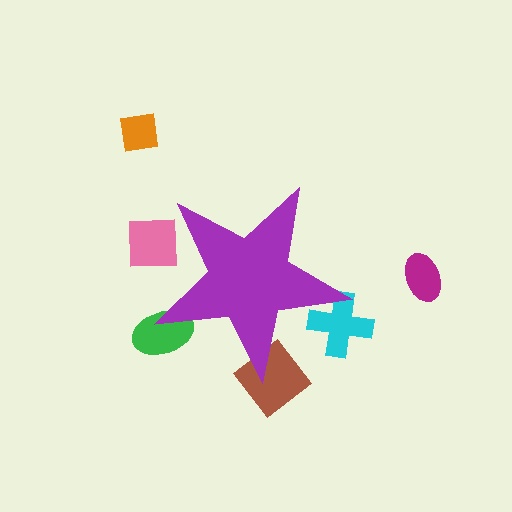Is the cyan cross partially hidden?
Yes, the cyan cross is partially hidden behind the purple star.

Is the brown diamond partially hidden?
Yes, the brown diamond is partially hidden behind the purple star.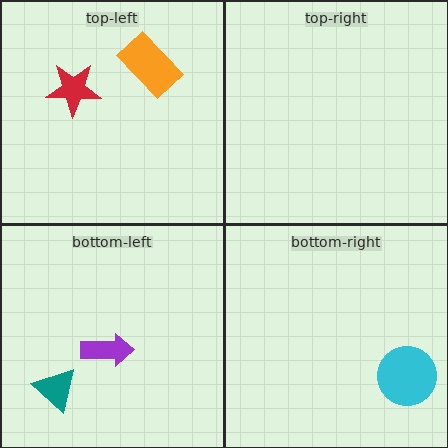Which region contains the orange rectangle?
The top-left region.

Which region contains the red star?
The top-left region.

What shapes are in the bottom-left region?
The teal triangle, the purple arrow.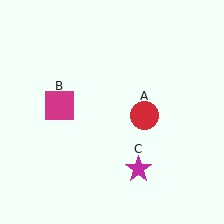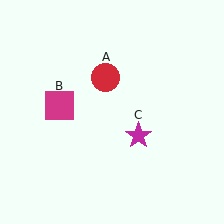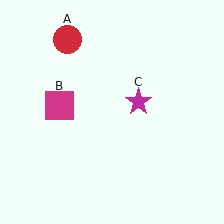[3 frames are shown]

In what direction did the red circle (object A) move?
The red circle (object A) moved up and to the left.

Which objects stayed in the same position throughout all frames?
Magenta square (object B) remained stationary.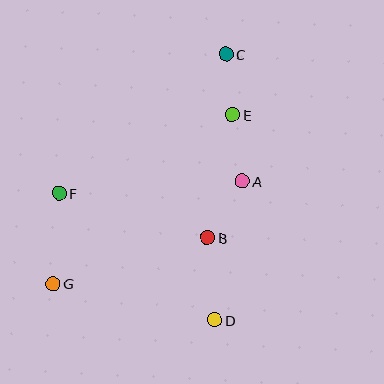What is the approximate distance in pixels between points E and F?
The distance between E and F is approximately 190 pixels.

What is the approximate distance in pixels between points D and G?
The distance between D and G is approximately 165 pixels.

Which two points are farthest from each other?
Points C and G are farthest from each other.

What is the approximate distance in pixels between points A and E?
The distance between A and E is approximately 67 pixels.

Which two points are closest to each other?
Points C and E are closest to each other.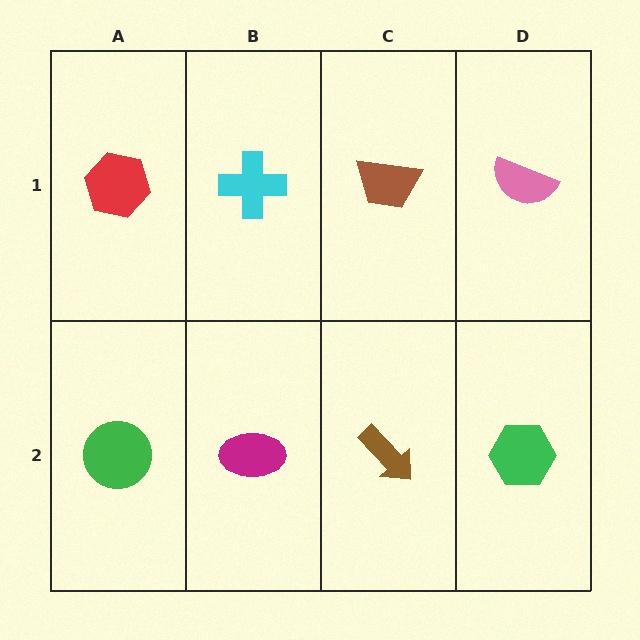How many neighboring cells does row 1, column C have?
3.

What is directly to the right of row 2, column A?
A magenta ellipse.